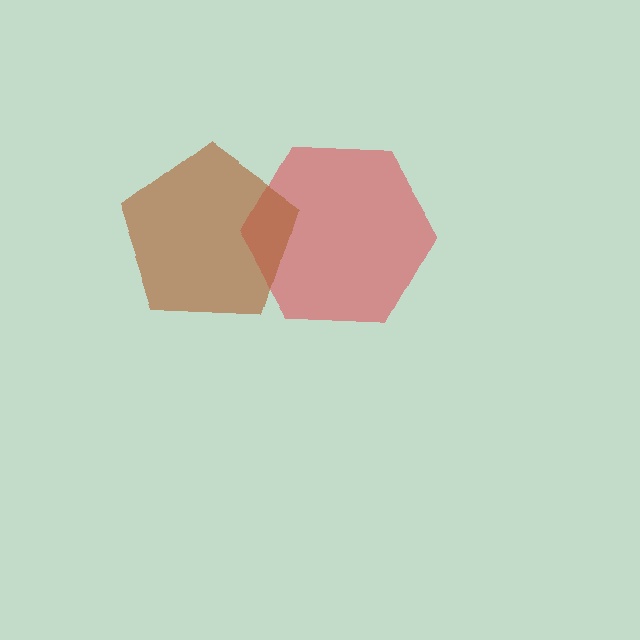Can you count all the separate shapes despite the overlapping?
Yes, there are 2 separate shapes.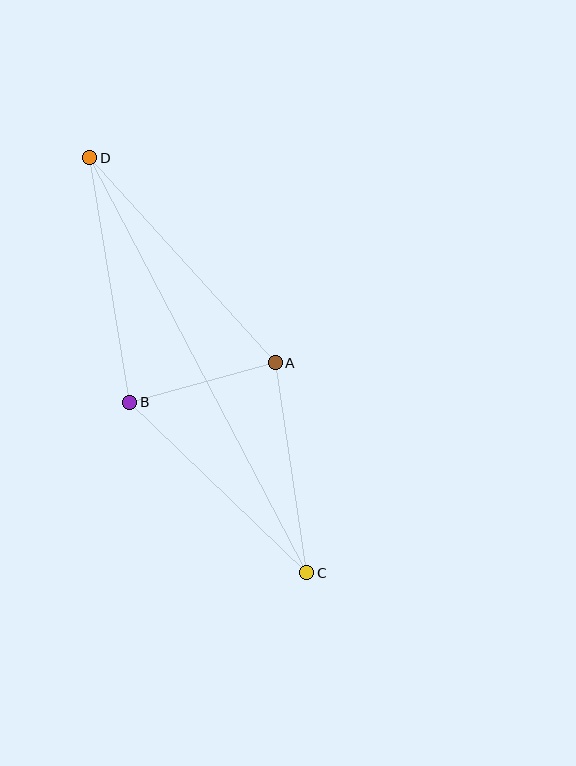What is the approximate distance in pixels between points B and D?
The distance between B and D is approximately 248 pixels.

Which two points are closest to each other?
Points A and B are closest to each other.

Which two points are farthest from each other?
Points C and D are farthest from each other.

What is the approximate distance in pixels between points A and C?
The distance between A and C is approximately 212 pixels.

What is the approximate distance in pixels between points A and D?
The distance between A and D is approximately 277 pixels.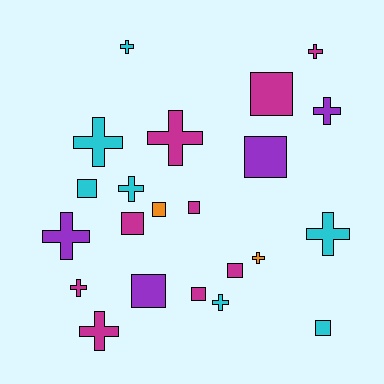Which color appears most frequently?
Magenta, with 9 objects.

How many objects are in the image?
There are 22 objects.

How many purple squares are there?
There are 2 purple squares.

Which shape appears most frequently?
Cross, with 12 objects.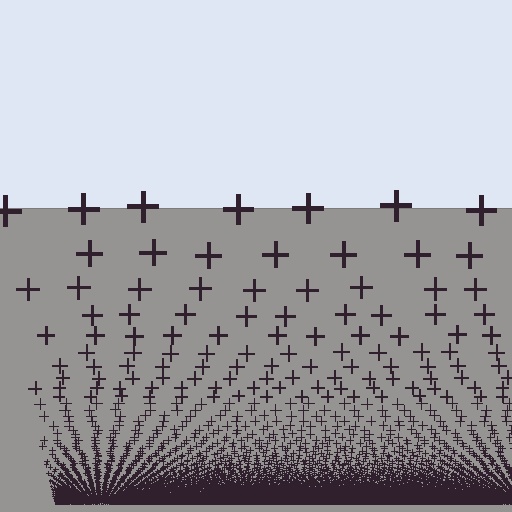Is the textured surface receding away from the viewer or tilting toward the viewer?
The surface appears to tilt toward the viewer. Texture elements get larger and sparser toward the top.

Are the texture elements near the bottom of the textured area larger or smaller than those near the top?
Smaller. The gradient is inverted — elements near the bottom are smaller and denser.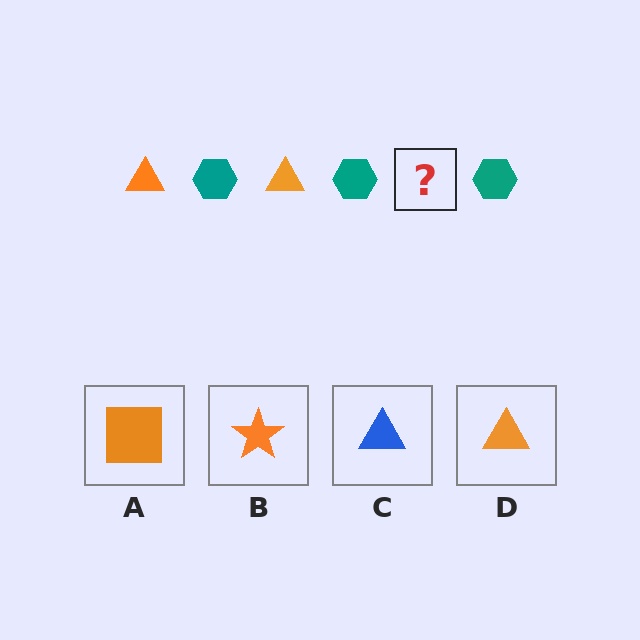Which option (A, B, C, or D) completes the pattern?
D.